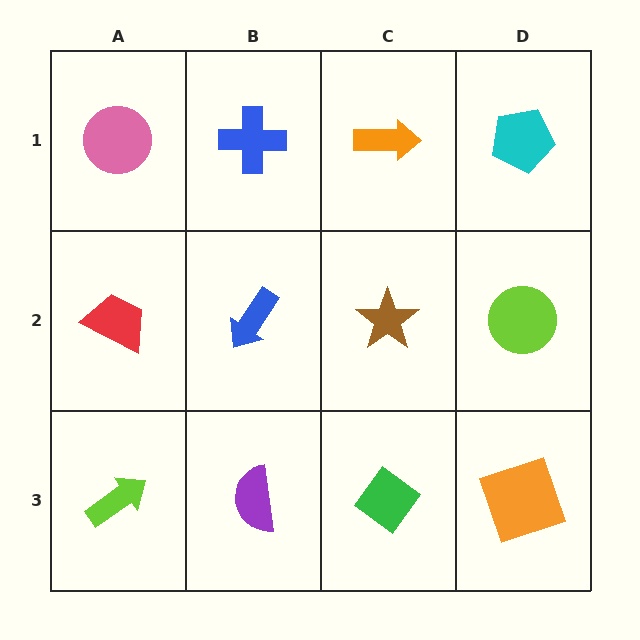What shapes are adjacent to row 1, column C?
A brown star (row 2, column C), a blue cross (row 1, column B), a cyan pentagon (row 1, column D).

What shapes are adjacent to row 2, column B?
A blue cross (row 1, column B), a purple semicircle (row 3, column B), a red trapezoid (row 2, column A), a brown star (row 2, column C).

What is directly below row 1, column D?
A lime circle.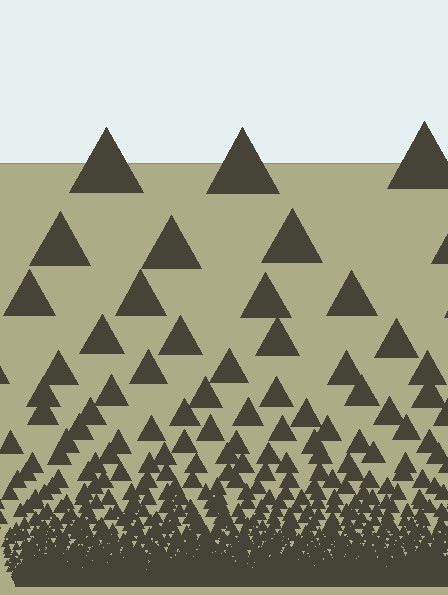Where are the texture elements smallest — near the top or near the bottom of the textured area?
Near the bottom.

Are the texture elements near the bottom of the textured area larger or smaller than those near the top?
Smaller. The gradient is inverted — elements near the bottom are smaller and denser.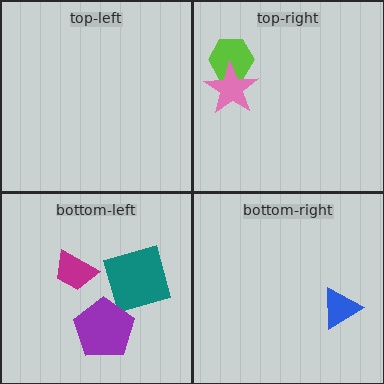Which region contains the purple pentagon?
The bottom-left region.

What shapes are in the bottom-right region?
The blue triangle.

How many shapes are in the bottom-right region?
1.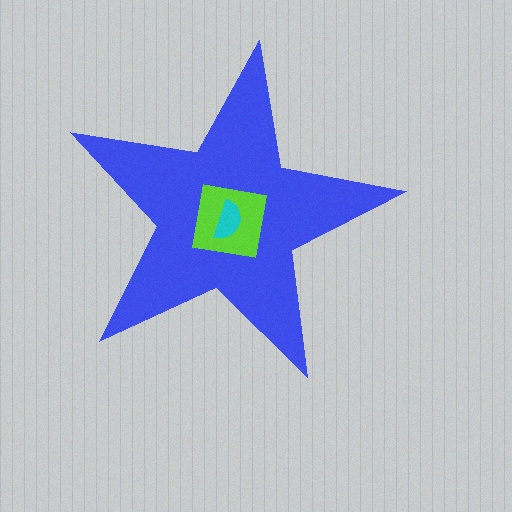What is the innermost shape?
The cyan semicircle.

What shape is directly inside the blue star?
The lime square.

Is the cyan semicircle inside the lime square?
Yes.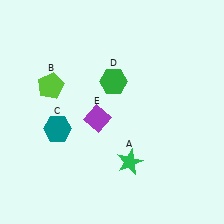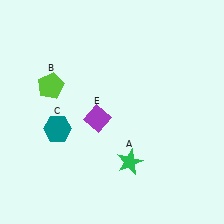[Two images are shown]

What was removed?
The green hexagon (D) was removed in Image 2.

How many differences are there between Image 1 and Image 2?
There is 1 difference between the two images.